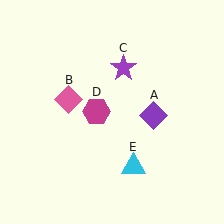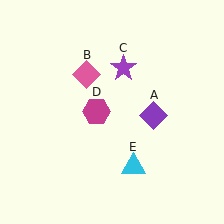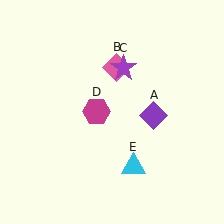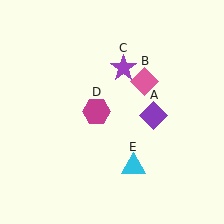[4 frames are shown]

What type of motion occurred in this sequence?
The pink diamond (object B) rotated clockwise around the center of the scene.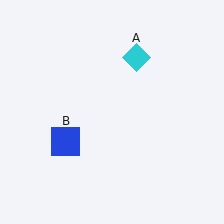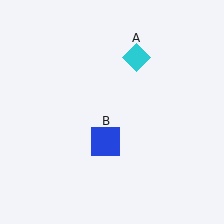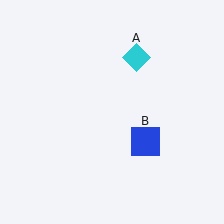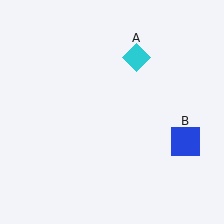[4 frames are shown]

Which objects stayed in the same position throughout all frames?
Cyan diamond (object A) remained stationary.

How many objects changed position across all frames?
1 object changed position: blue square (object B).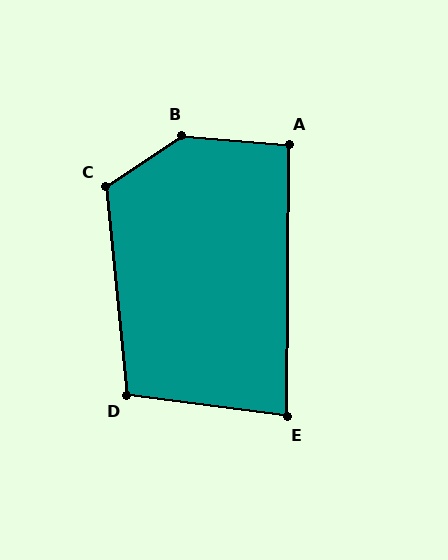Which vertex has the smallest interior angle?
E, at approximately 83 degrees.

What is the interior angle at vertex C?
Approximately 118 degrees (obtuse).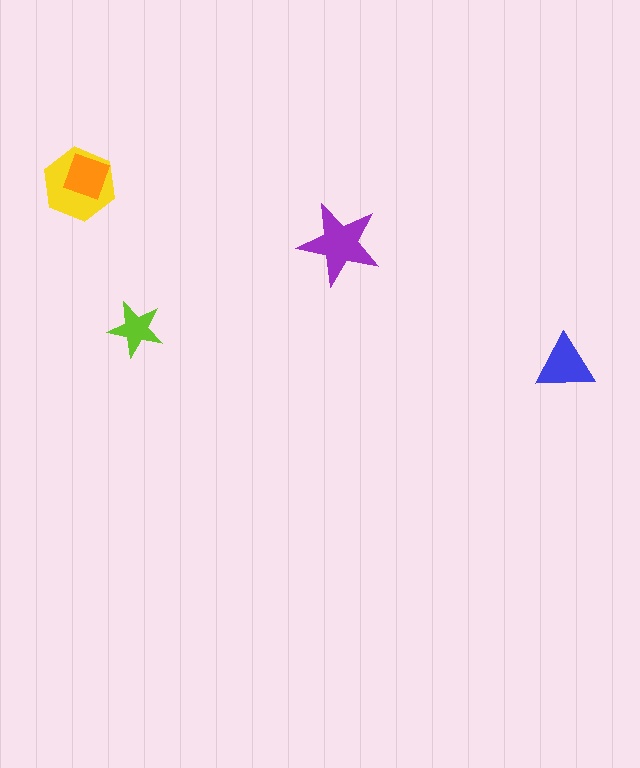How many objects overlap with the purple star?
0 objects overlap with the purple star.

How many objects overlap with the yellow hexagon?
1 object overlaps with the yellow hexagon.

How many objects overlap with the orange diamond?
1 object overlaps with the orange diamond.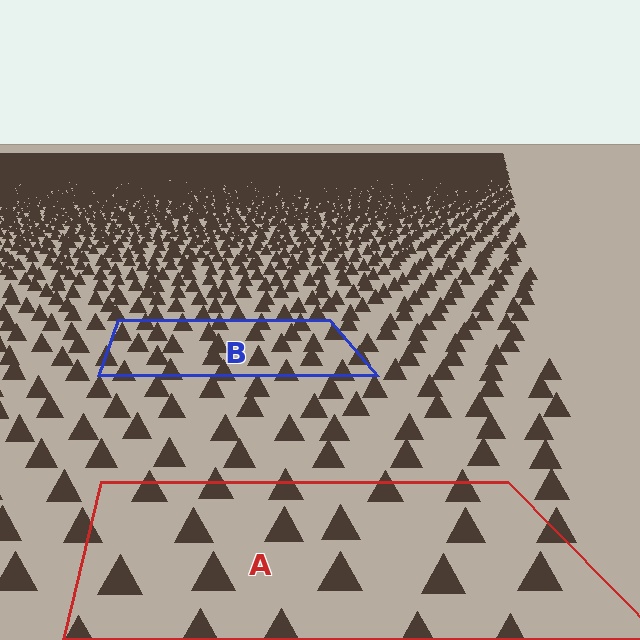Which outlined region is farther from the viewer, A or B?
Region B is farther from the viewer — the texture elements inside it appear smaller and more densely packed.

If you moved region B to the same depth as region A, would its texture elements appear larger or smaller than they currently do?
They would appear larger. At a closer depth, the same texture elements are projected at a bigger on-screen size.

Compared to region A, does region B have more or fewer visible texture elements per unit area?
Region B has more texture elements per unit area — they are packed more densely because it is farther away.